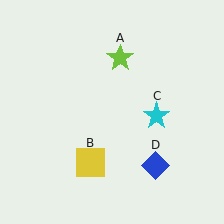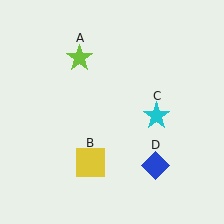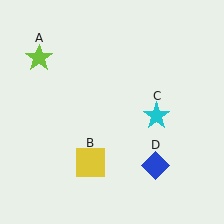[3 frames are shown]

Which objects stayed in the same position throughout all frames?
Yellow square (object B) and cyan star (object C) and blue diamond (object D) remained stationary.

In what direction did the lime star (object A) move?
The lime star (object A) moved left.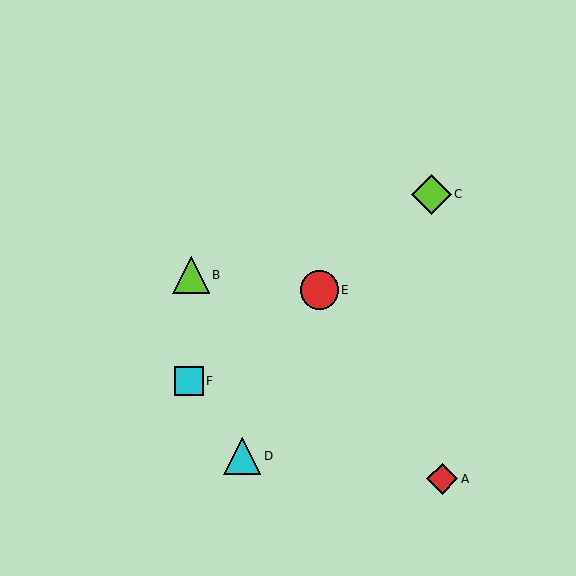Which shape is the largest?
The lime diamond (labeled C) is the largest.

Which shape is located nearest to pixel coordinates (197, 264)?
The lime triangle (labeled B) at (191, 275) is nearest to that location.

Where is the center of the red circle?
The center of the red circle is at (319, 290).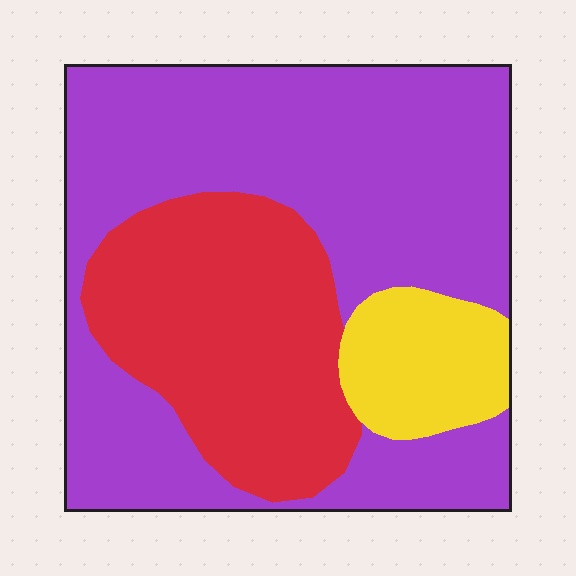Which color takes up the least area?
Yellow, at roughly 10%.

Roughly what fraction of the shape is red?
Red takes up between a quarter and a half of the shape.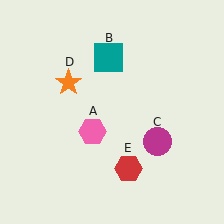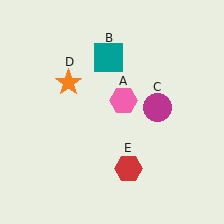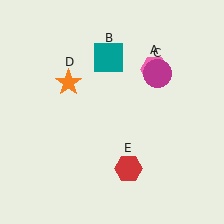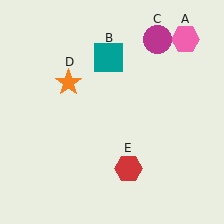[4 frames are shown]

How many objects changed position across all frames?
2 objects changed position: pink hexagon (object A), magenta circle (object C).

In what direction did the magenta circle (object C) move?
The magenta circle (object C) moved up.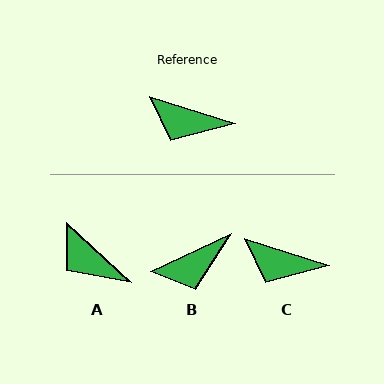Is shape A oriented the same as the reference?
No, it is off by about 25 degrees.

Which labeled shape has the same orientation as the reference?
C.